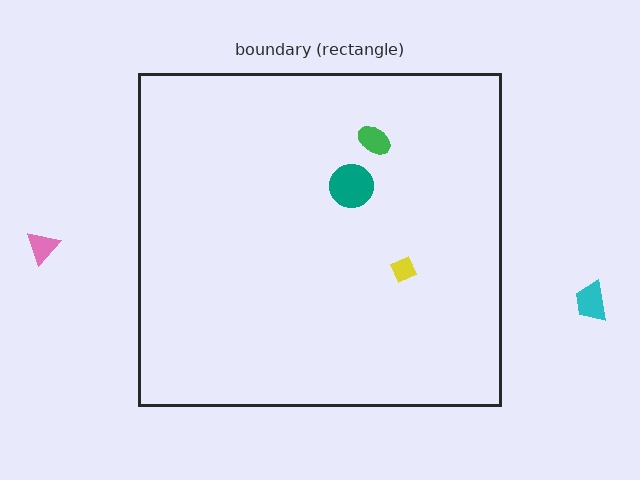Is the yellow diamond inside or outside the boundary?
Inside.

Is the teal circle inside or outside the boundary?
Inside.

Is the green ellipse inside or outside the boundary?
Inside.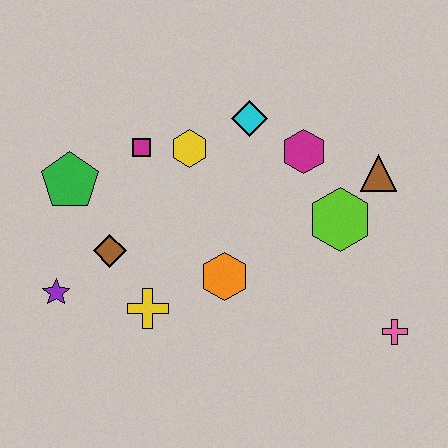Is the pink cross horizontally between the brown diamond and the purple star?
No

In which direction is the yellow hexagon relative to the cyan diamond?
The yellow hexagon is to the left of the cyan diamond.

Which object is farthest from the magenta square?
The pink cross is farthest from the magenta square.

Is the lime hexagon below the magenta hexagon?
Yes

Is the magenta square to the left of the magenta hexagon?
Yes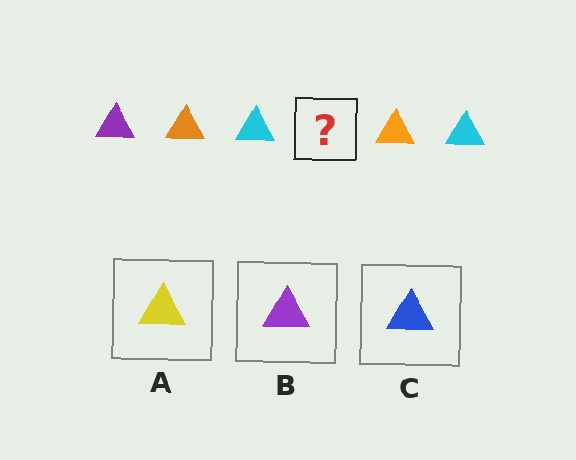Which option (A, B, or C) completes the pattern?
B.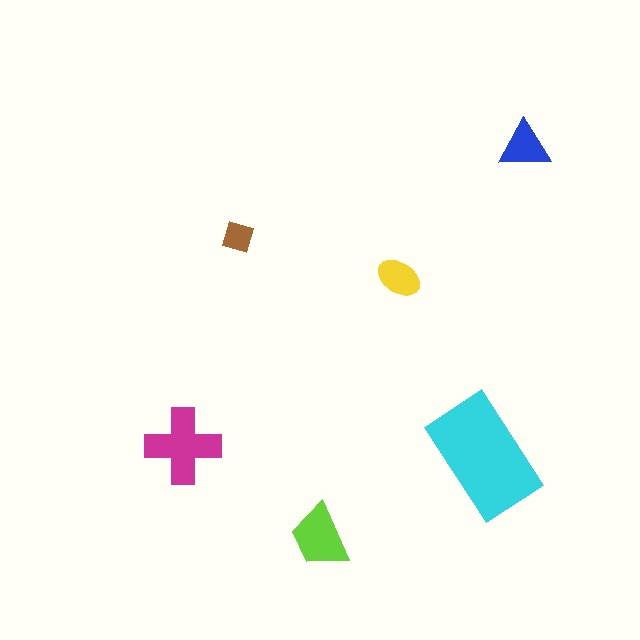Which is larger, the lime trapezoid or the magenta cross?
The magenta cross.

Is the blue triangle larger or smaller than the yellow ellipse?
Larger.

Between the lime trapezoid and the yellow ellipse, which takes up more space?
The lime trapezoid.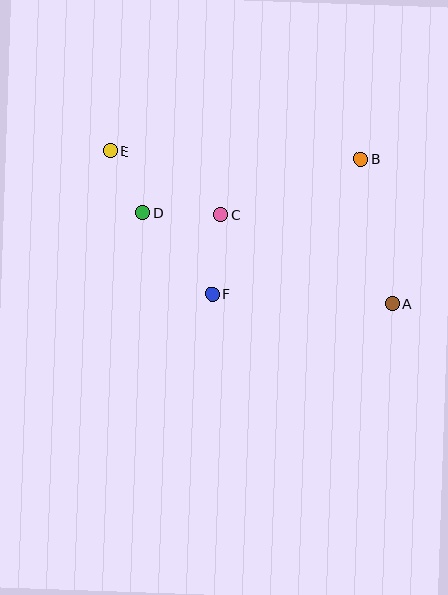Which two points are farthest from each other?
Points A and E are farthest from each other.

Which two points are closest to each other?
Points D and E are closest to each other.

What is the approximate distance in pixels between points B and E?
The distance between B and E is approximately 251 pixels.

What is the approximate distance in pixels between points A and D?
The distance between A and D is approximately 266 pixels.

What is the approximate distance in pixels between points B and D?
The distance between B and D is approximately 225 pixels.